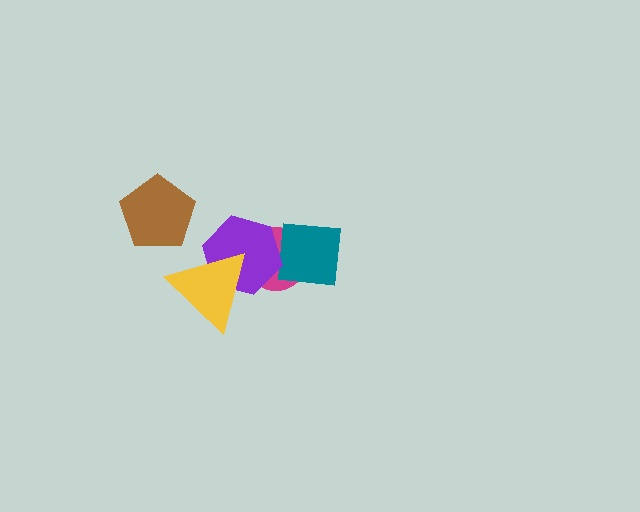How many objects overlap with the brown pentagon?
0 objects overlap with the brown pentagon.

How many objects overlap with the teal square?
2 objects overlap with the teal square.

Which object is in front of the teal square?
The purple hexagon is in front of the teal square.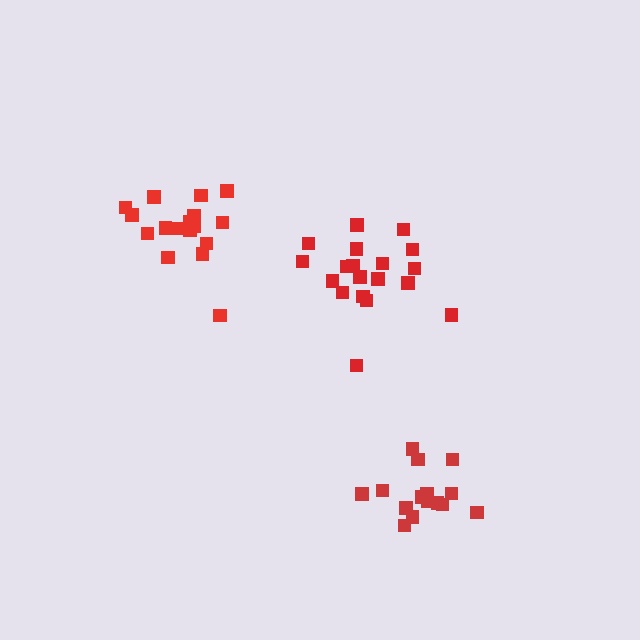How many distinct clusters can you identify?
There are 3 distinct clusters.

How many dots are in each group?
Group 1: 19 dots, Group 2: 18 dots, Group 3: 15 dots (52 total).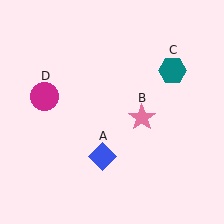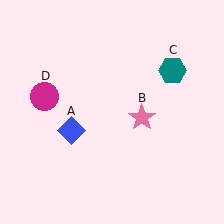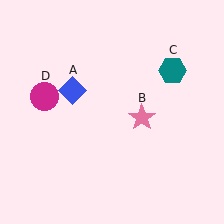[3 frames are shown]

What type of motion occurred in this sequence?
The blue diamond (object A) rotated clockwise around the center of the scene.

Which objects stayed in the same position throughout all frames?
Pink star (object B) and teal hexagon (object C) and magenta circle (object D) remained stationary.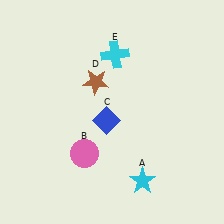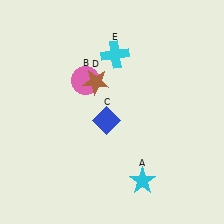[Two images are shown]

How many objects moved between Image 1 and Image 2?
1 object moved between the two images.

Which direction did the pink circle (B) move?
The pink circle (B) moved up.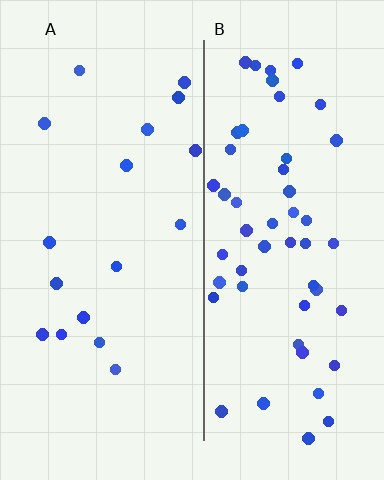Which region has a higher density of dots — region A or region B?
B (the right).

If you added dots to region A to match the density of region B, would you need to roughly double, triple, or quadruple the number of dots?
Approximately triple.